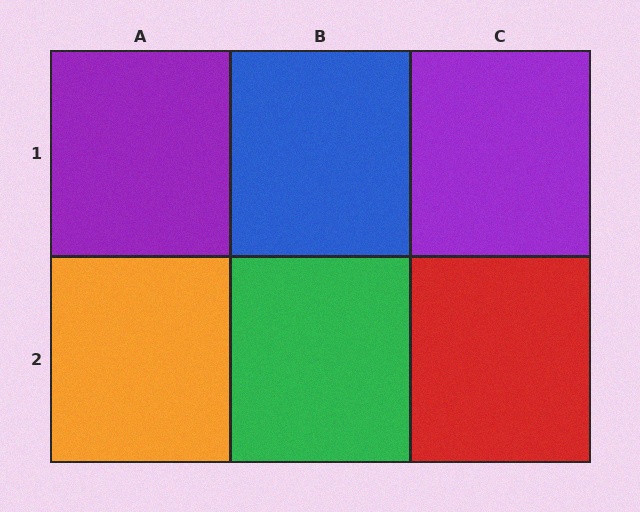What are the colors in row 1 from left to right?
Purple, blue, purple.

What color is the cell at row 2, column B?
Green.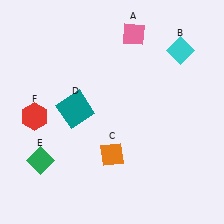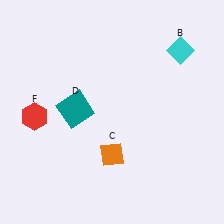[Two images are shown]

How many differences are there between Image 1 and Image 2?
There are 2 differences between the two images.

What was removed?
The green diamond (E), the pink diamond (A) were removed in Image 2.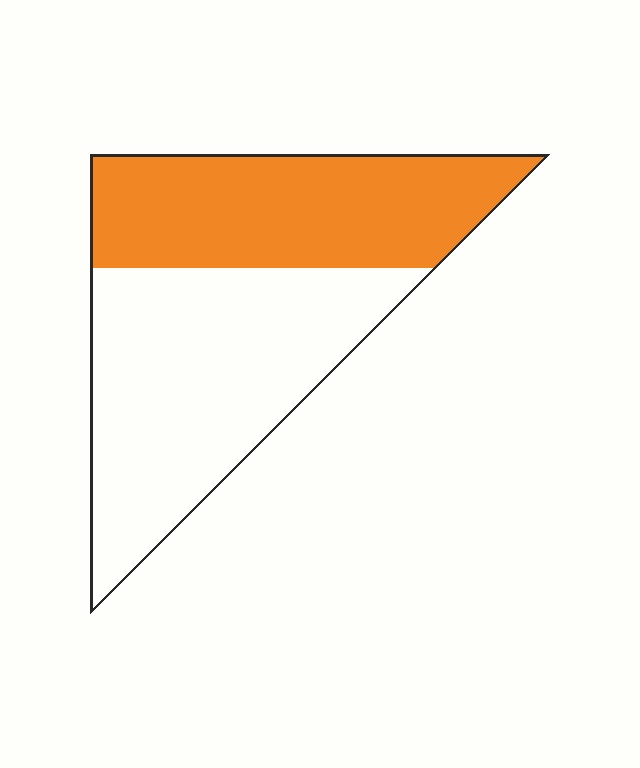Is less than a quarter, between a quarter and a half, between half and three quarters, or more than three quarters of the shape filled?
Between a quarter and a half.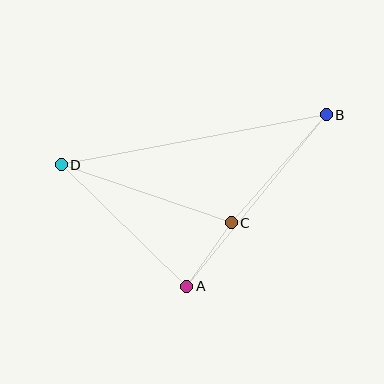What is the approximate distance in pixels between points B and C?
The distance between B and C is approximately 144 pixels.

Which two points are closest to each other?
Points A and C are closest to each other.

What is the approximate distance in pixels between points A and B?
The distance between A and B is approximately 221 pixels.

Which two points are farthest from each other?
Points B and D are farthest from each other.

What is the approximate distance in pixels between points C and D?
The distance between C and D is approximately 180 pixels.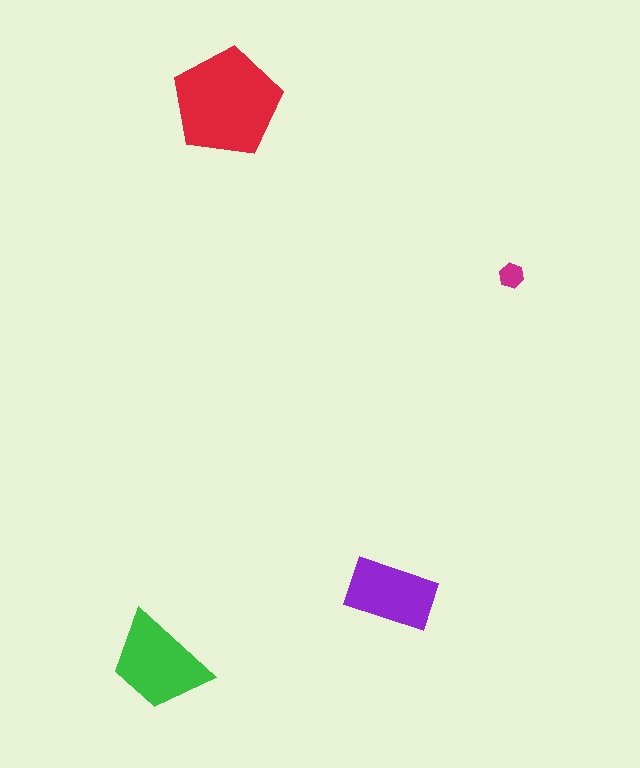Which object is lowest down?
The green trapezoid is bottommost.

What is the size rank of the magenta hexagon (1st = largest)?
4th.